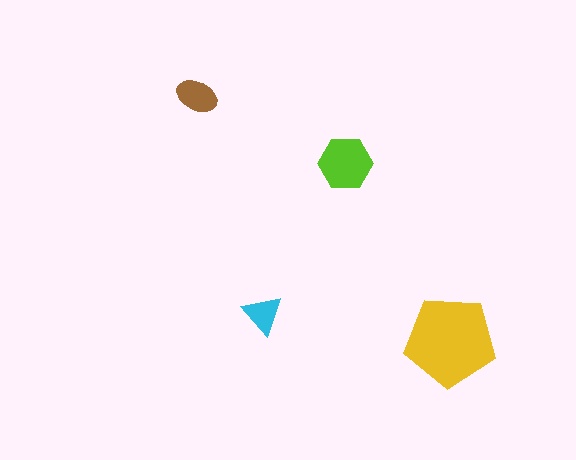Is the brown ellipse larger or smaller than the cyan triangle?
Larger.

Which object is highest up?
The brown ellipse is topmost.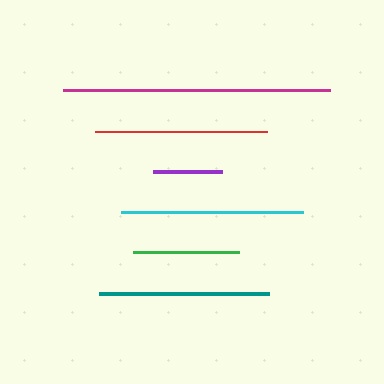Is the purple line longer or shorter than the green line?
The green line is longer than the purple line.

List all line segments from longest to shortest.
From longest to shortest: magenta, cyan, red, teal, green, purple.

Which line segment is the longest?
The magenta line is the longest at approximately 267 pixels.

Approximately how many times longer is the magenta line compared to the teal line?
The magenta line is approximately 1.6 times the length of the teal line.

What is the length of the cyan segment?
The cyan segment is approximately 182 pixels long.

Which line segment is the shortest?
The purple line is the shortest at approximately 69 pixels.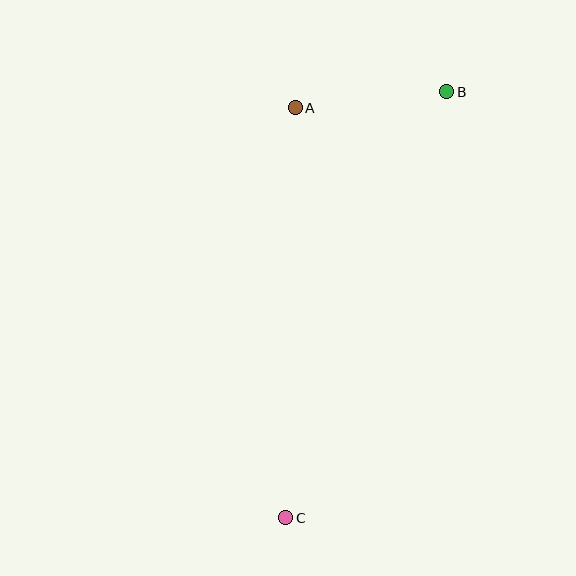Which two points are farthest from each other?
Points B and C are farthest from each other.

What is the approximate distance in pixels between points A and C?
The distance between A and C is approximately 410 pixels.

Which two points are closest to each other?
Points A and B are closest to each other.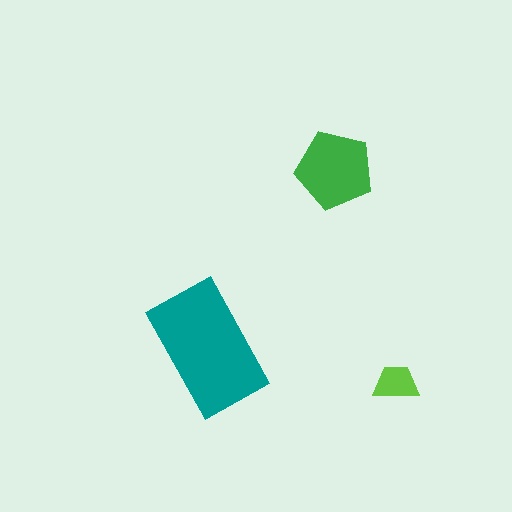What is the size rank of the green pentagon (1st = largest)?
2nd.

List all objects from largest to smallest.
The teal rectangle, the green pentagon, the lime trapezoid.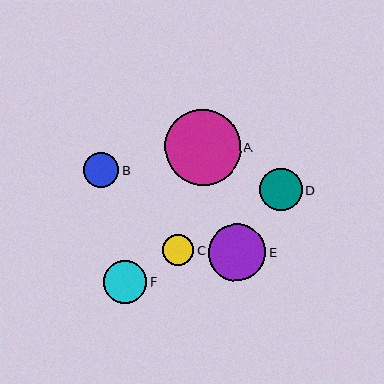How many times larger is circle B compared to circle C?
Circle B is approximately 1.1 times the size of circle C.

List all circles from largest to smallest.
From largest to smallest: A, E, F, D, B, C.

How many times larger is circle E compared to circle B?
Circle E is approximately 1.6 times the size of circle B.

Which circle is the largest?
Circle A is the largest with a size of approximately 76 pixels.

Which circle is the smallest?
Circle C is the smallest with a size of approximately 31 pixels.